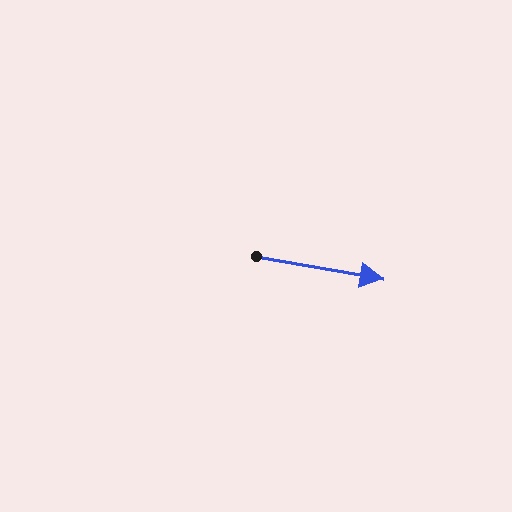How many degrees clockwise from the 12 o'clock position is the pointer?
Approximately 100 degrees.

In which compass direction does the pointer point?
East.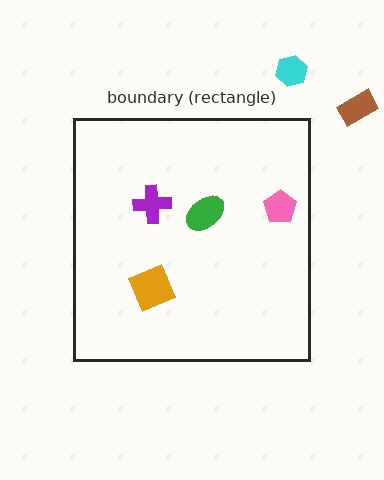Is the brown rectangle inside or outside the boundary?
Outside.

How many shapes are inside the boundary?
4 inside, 2 outside.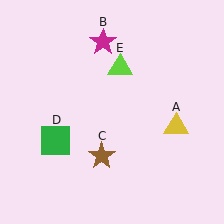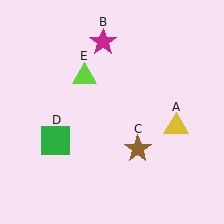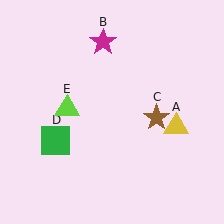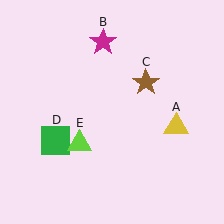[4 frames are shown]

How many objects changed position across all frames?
2 objects changed position: brown star (object C), lime triangle (object E).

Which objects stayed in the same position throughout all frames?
Yellow triangle (object A) and magenta star (object B) and green square (object D) remained stationary.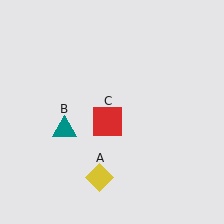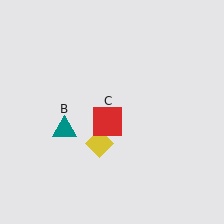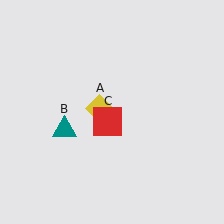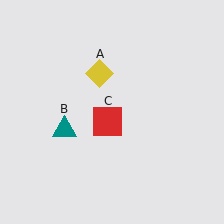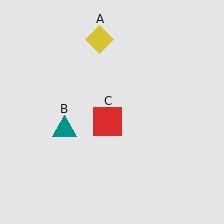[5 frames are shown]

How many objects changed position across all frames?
1 object changed position: yellow diamond (object A).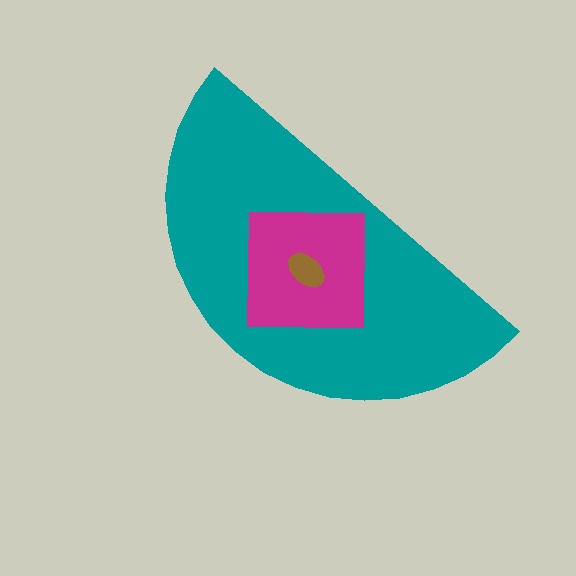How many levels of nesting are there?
3.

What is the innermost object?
The brown ellipse.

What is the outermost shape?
The teal semicircle.